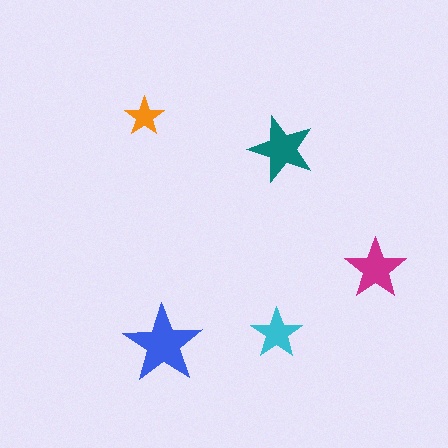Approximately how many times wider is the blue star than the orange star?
About 2 times wider.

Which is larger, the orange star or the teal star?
The teal one.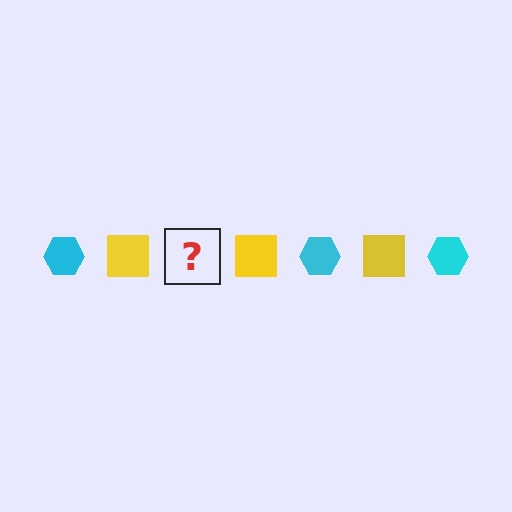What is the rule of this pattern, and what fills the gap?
The rule is that the pattern alternates between cyan hexagon and yellow square. The gap should be filled with a cyan hexagon.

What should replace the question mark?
The question mark should be replaced with a cyan hexagon.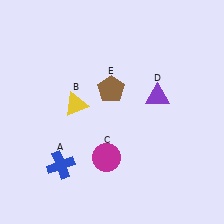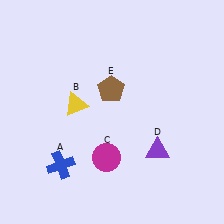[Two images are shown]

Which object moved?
The purple triangle (D) moved down.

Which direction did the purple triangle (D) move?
The purple triangle (D) moved down.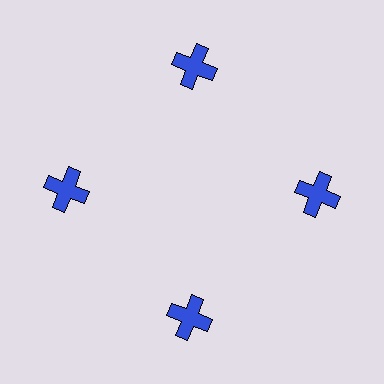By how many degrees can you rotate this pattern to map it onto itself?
The pattern maps onto itself every 90 degrees of rotation.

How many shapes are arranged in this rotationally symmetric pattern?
There are 4 shapes, arranged in 4 groups of 1.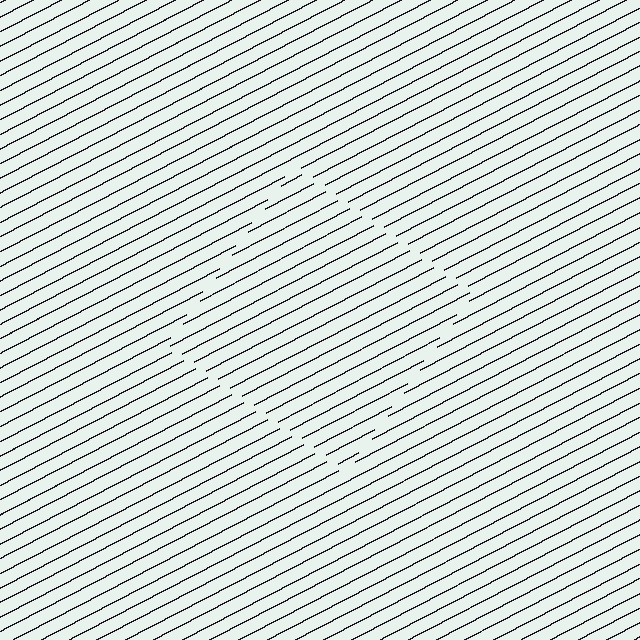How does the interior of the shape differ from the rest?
The interior of the shape contains the same grating, shifted by half a period — the contour is defined by the phase discontinuity where line-ends from the inner and outer gratings abut.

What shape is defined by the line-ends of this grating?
An illusory square. The interior of the shape contains the same grating, shifted by half a period — the contour is defined by the phase discontinuity where line-ends from the inner and outer gratings abut.